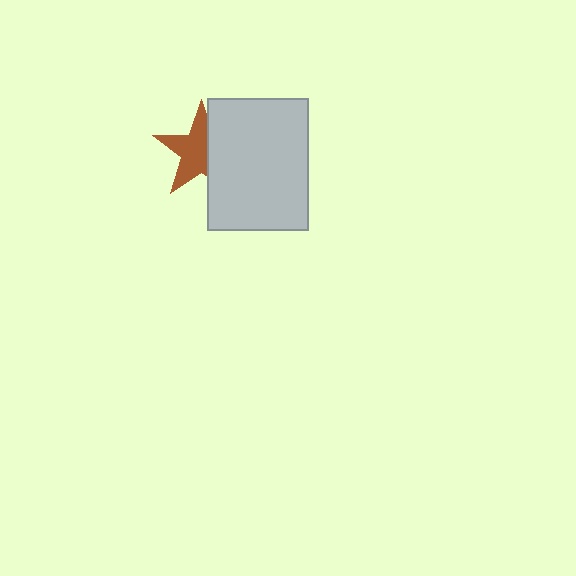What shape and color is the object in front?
The object in front is a light gray rectangle.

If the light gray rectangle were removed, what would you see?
You would see the complete brown star.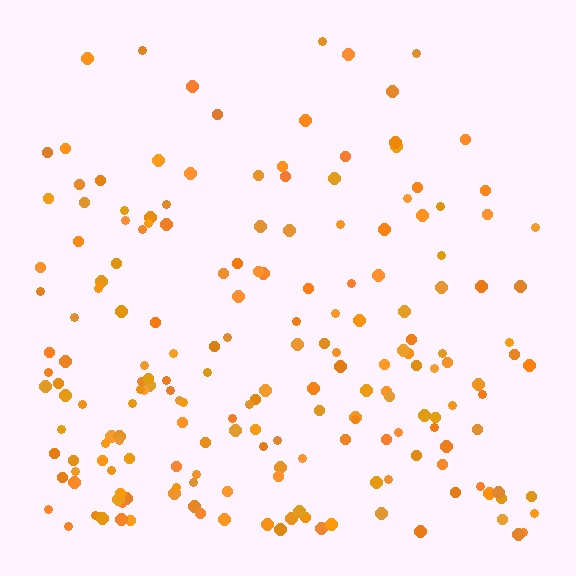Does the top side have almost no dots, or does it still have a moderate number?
Still a moderate number, just noticeably fewer than the bottom.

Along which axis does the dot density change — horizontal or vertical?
Vertical.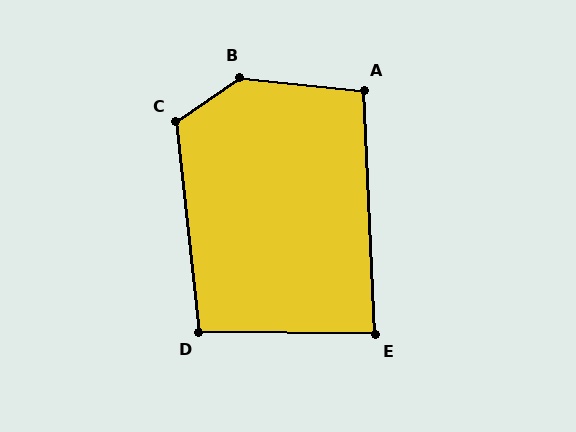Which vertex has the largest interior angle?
B, at approximately 139 degrees.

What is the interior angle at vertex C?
Approximately 118 degrees (obtuse).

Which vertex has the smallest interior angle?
E, at approximately 87 degrees.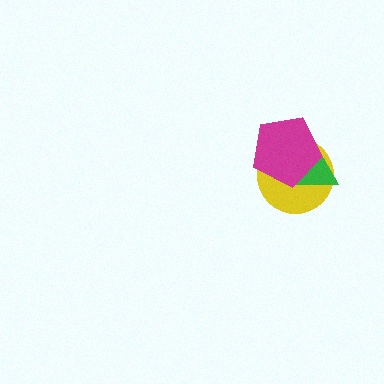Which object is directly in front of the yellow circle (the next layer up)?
The green triangle is directly in front of the yellow circle.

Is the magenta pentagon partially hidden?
No, no other shape covers it.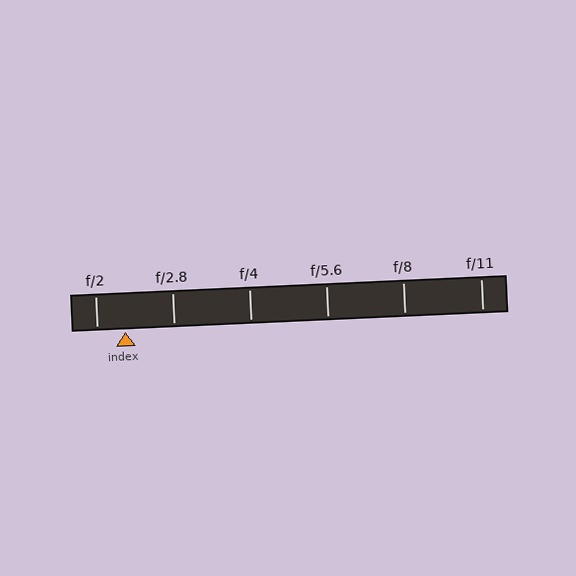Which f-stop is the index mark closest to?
The index mark is closest to f/2.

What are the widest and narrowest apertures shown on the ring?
The widest aperture shown is f/2 and the narrowest is f/11.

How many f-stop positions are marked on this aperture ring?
There are 6 f-stop positions marked.